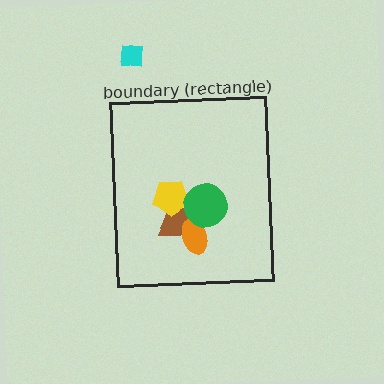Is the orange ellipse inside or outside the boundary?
Inside.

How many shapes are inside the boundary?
4 inside, 1 outside.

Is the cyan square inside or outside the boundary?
Outside.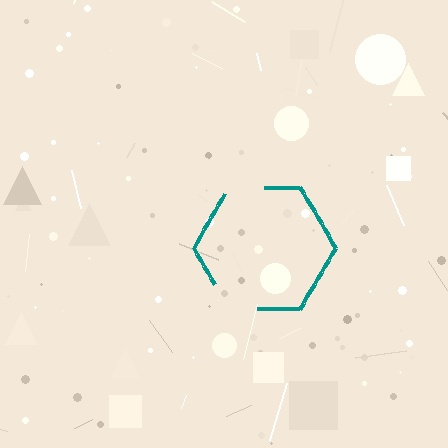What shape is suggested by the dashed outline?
The dashed outline suggests a hexagon.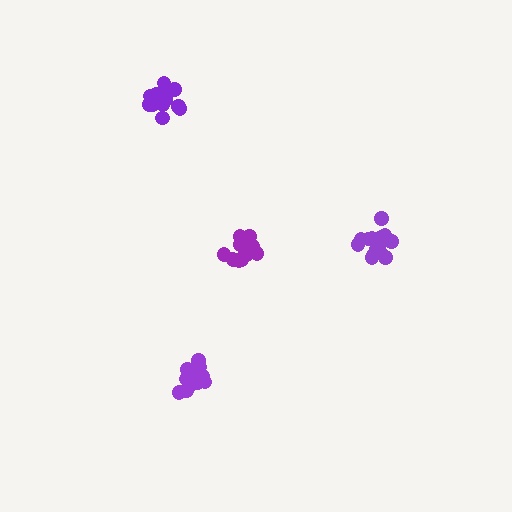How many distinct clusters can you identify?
There are 4 distinct clusters.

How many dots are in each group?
Group 1: 13 dots, Group 2: 14 dots, Group 3: 14 dots, Group 4: 15 dots (56 total).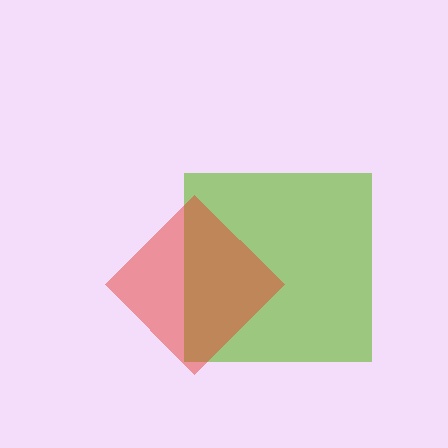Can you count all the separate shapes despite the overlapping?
Yes, there are 2 separate shapes.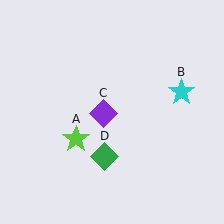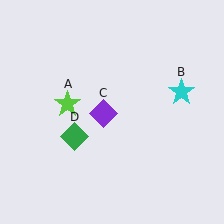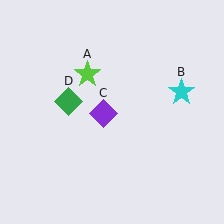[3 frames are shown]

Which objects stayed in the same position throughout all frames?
Cyan star (object B) and purple diamond (object C) remained stationary.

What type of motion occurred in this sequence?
The lime star (object A), green diamond (object D) rotated clockwise around the center of the scene.